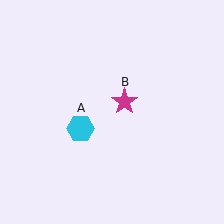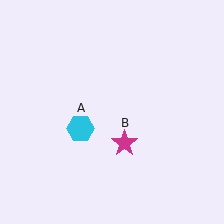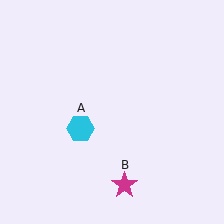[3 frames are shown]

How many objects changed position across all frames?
1 object changed position: magenta star (object B).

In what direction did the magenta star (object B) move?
The magenta star (object B) moved down.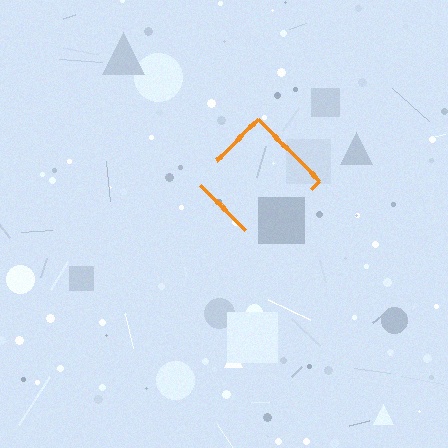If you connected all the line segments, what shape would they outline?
They would outline a diamond.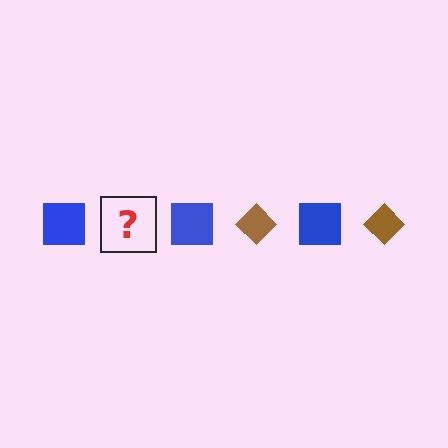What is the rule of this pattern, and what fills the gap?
The rule is that the pattern alternates between blue square and brown diamond. The gap should be filled with a brown diamond.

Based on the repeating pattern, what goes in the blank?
The blank should be a brown diamond.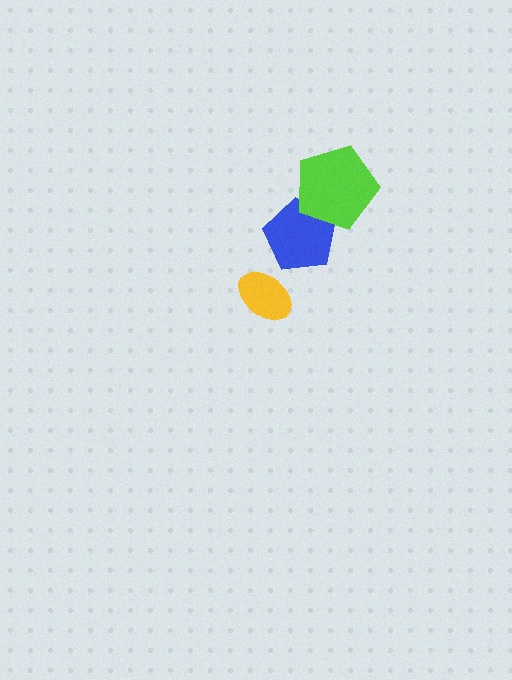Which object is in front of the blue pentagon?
The lime pentagon is in front of the blue pentagon.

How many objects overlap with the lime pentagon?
1 object overlaps with the lime pentagon.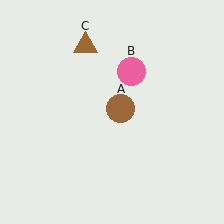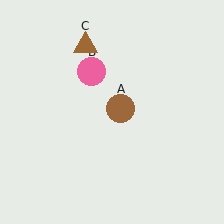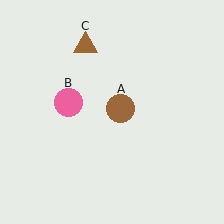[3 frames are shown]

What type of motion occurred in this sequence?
The pink circle (object B) rotated counterclockwise around the center of the scene.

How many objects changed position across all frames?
1 object changed position: pink circle (object B).